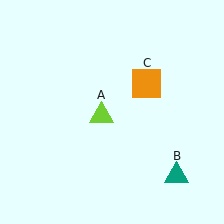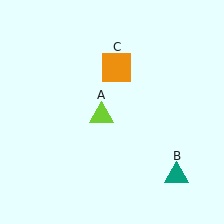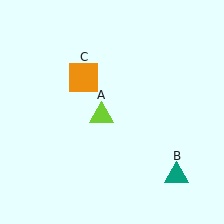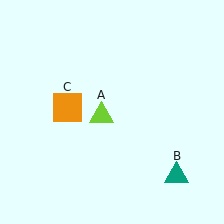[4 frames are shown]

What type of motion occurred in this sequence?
The orange square (object C) rotated counterclockwise around the center of the scene.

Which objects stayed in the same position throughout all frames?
Lime triangle (object A) and teal triangle (object B) remained stationary.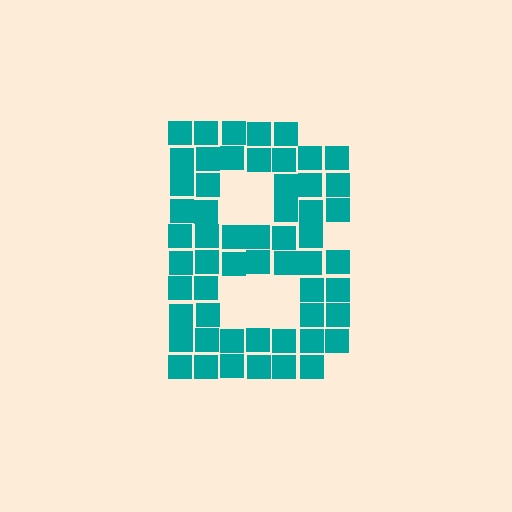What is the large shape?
The large shape is the letter B.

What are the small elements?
The small elements are squares.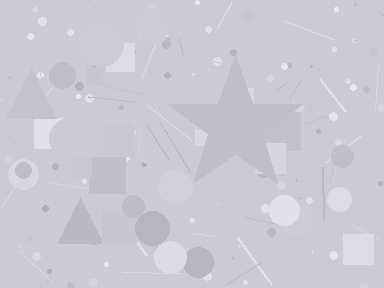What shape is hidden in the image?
A star is hidden in the image.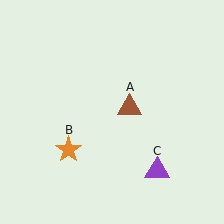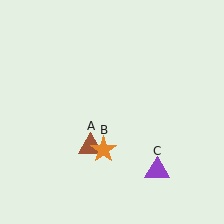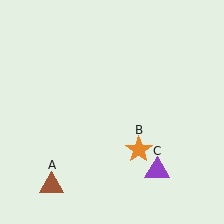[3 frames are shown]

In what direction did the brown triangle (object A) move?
The brown triangle (object A) moved down and to the left.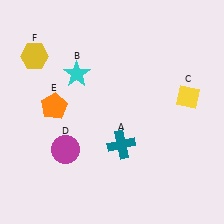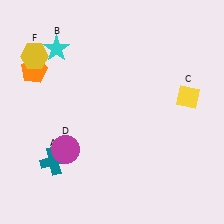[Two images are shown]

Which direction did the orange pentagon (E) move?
The orange pentagon (E) moved up.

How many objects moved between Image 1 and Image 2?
3 objects moved between the two images.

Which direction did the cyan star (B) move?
The cyan star (B) moved up.